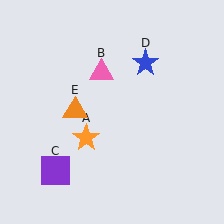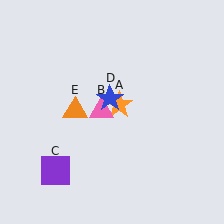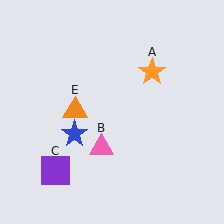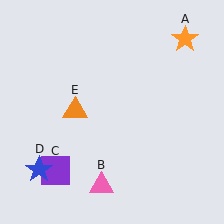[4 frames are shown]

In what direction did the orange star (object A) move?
The orange star (object A) moved up and to the right.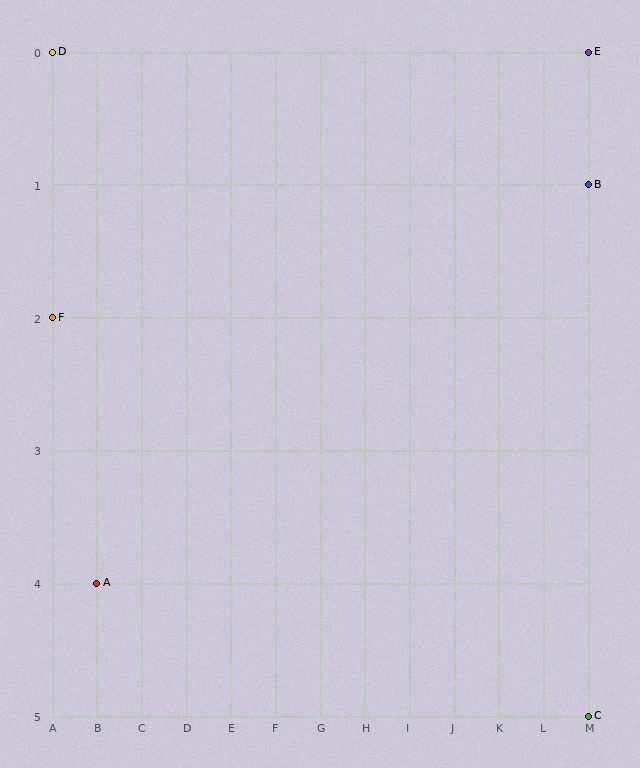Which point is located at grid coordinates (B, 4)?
Point A is at (B, 4).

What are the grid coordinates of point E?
Point E is at grid coordinates (M, 0).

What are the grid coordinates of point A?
Point A is at grid coordinates (B, 4).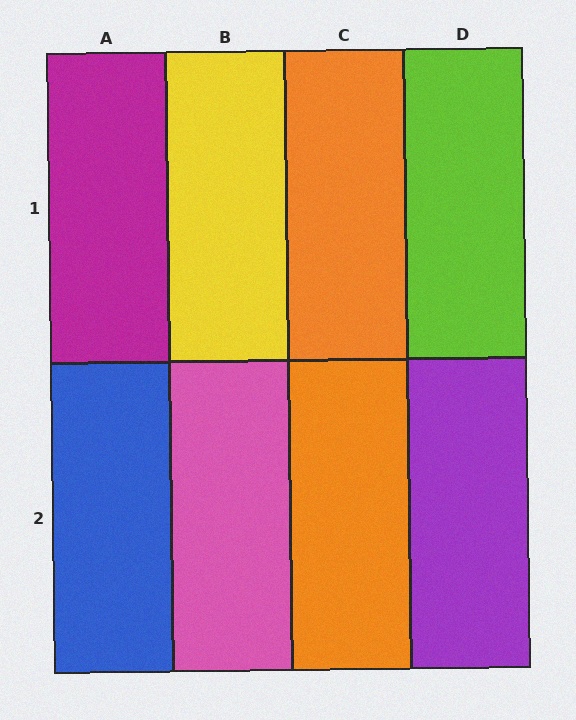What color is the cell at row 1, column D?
Lime.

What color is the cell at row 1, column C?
Orange.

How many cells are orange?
2 cells are orange.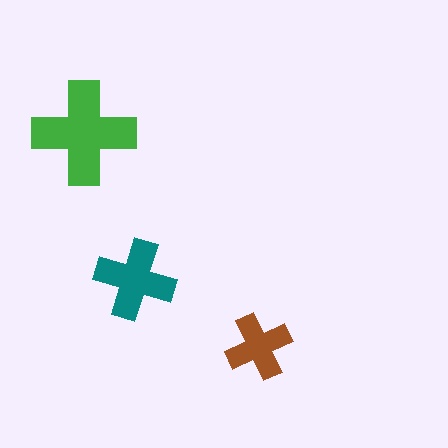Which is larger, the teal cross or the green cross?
The green one.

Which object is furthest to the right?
The brown cross is rightmost.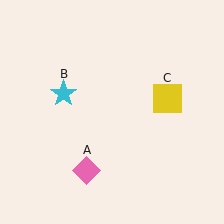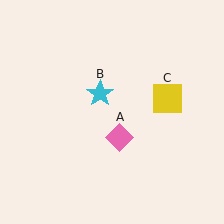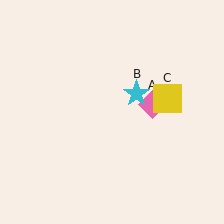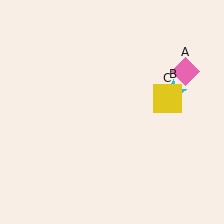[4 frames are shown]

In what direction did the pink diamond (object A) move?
The pink diamond (object A) moved up and to the right.